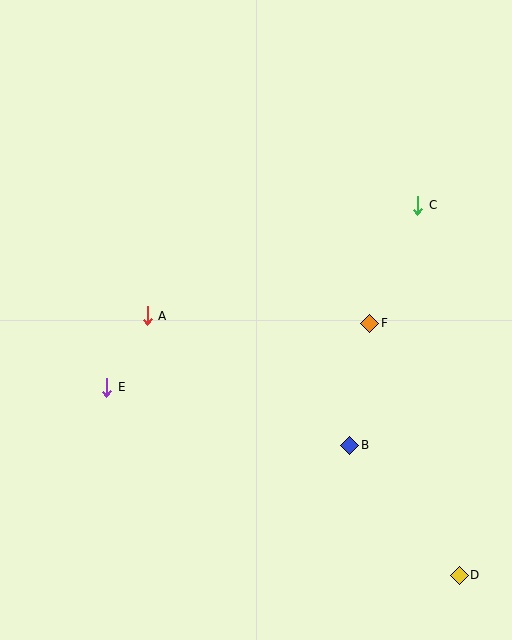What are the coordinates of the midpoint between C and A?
The midpoint between C and A is at (282, 260).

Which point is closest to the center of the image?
Point A at (147, 316) is closest to the center.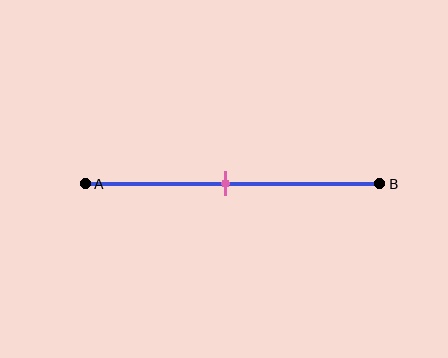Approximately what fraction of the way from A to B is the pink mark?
The pink mark is approximately 50% of the way from A to B.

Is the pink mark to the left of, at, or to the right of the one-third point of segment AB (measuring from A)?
The pink mark is to the right of the one-third point of segment AB.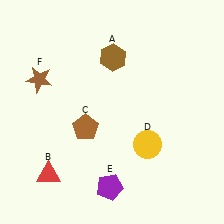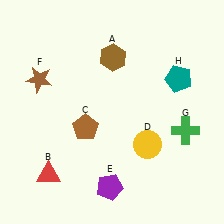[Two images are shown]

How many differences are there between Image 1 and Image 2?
There are 2 differences between the two images.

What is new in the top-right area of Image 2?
A teal pentagon (H) was added in the top-right area of Image 2.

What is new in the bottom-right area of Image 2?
A green cross (G) was added in the bottom-right area of Image 2.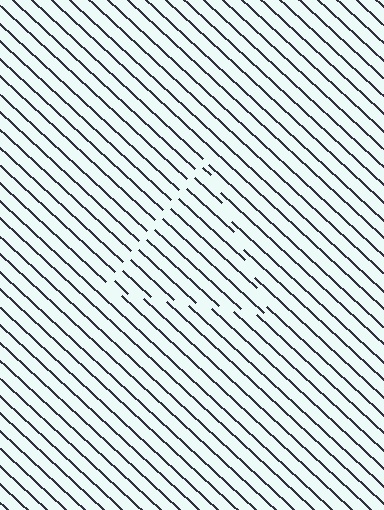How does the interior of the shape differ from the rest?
The interior of the shape contains the same grating, shifted by half a period — the contour is defined by the phase discontinuity where line-ends from the inner and outer gratings abut.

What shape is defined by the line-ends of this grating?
An illusory triangle. The interior of the shape contains the same grating, shifted by half a period — the contour is defined by the phase discontinuity where line-ends from the inner and outer gratings abut.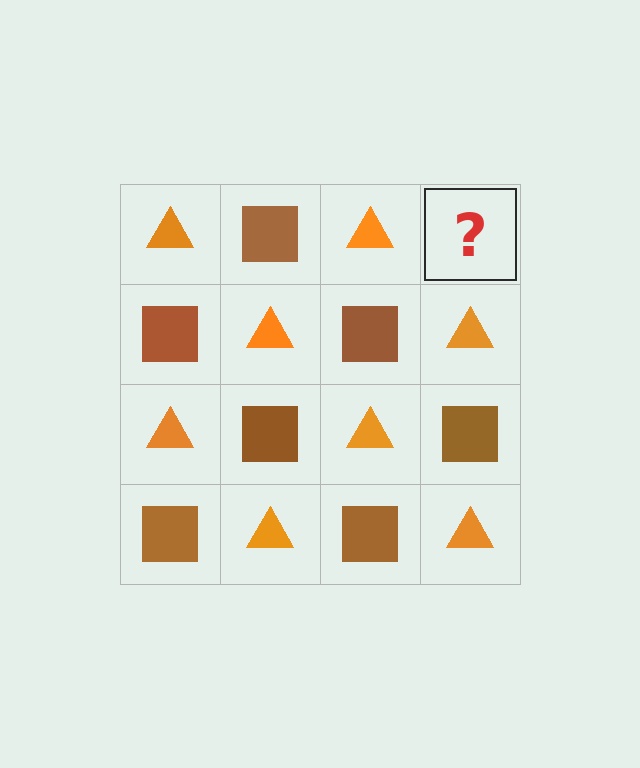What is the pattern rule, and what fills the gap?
The rule is that it alternates orange triangle and brown square in a checkerboard pattern. The gap should be filled with a brown square.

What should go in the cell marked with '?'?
The missing cell should contain a brown square.